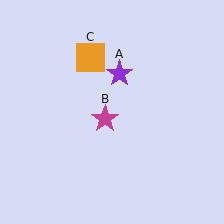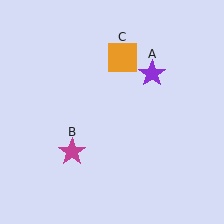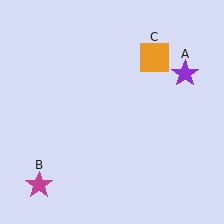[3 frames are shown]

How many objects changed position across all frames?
3 objects changed position: purple star (object A), magenta star (object B), orange square (object C).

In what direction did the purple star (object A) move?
The purple star (object A) moved right.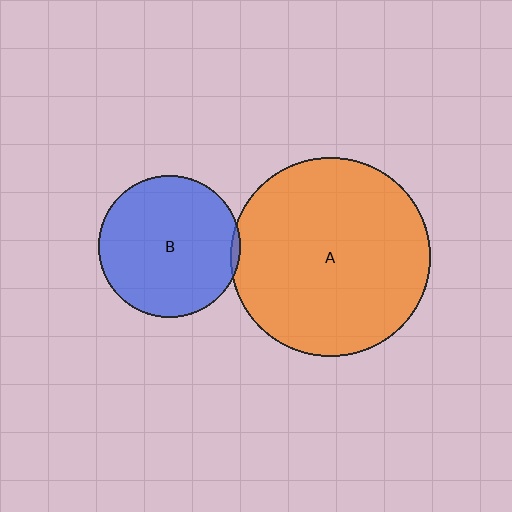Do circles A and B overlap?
Yes.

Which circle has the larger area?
Circle A (orange).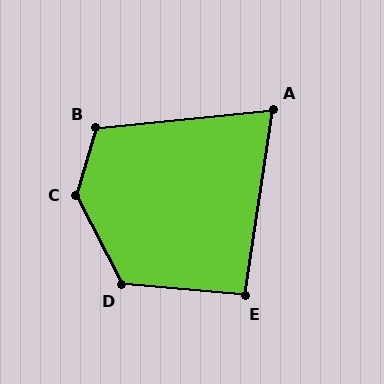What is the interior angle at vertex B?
Approximately 112 degrees (obtuse).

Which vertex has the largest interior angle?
C, at approximately 137 degrees.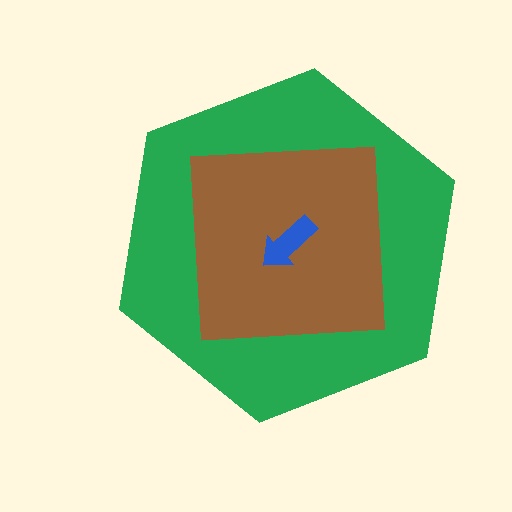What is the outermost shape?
The green hexagon.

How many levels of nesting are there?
3.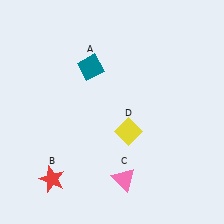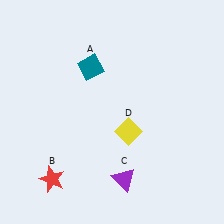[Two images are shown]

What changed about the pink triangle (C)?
In Image 1, C is pink. In Image 2, it changed to purple.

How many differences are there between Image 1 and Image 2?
There is 1 difference between the two images.